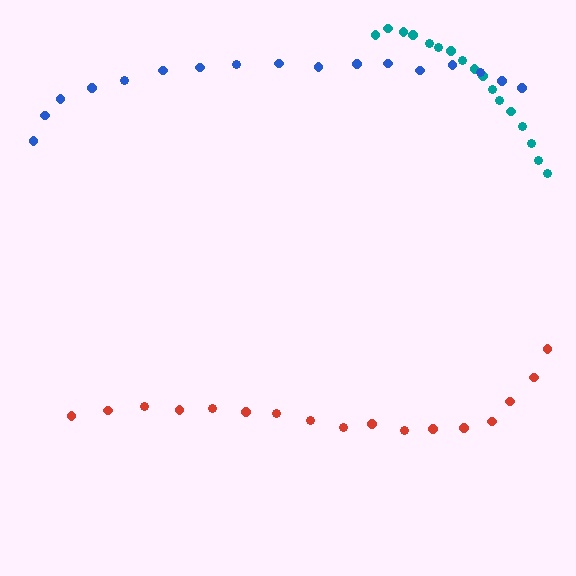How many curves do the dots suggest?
There are 3 distinct paths.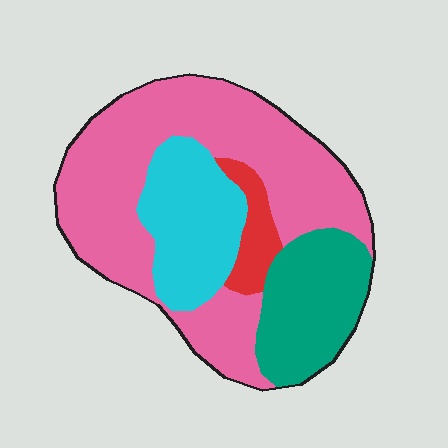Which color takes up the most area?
Pink, at roughly 55%.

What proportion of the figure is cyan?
Cyan covers around 20% of the figure.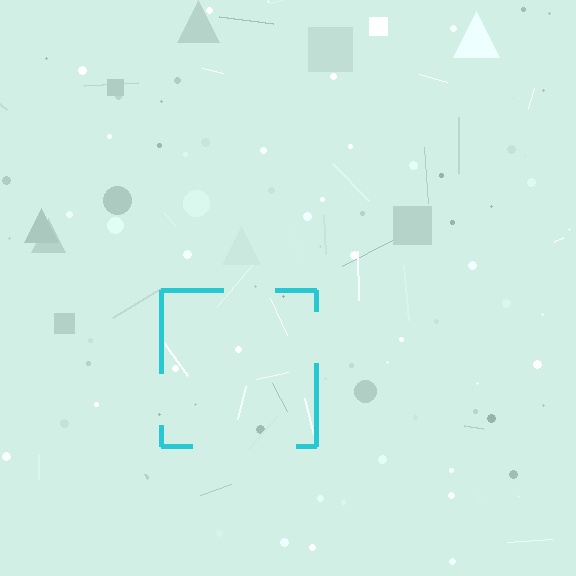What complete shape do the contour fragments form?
The contour fragments form a square.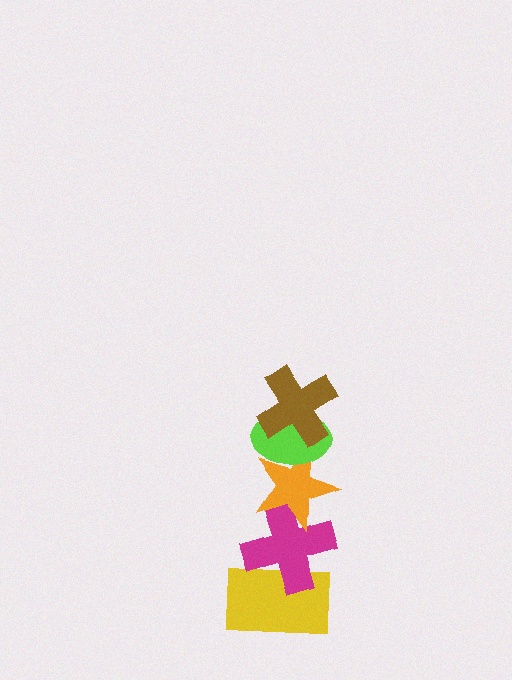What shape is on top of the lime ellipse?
The brown cross is on top of the lime ellipse.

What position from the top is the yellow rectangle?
The yellow rectangle is 5th from the top.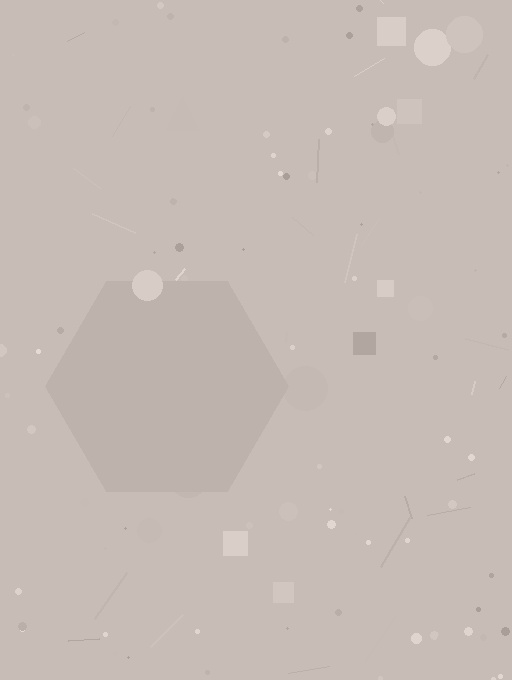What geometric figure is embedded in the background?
A hexagon is embedded in the background.